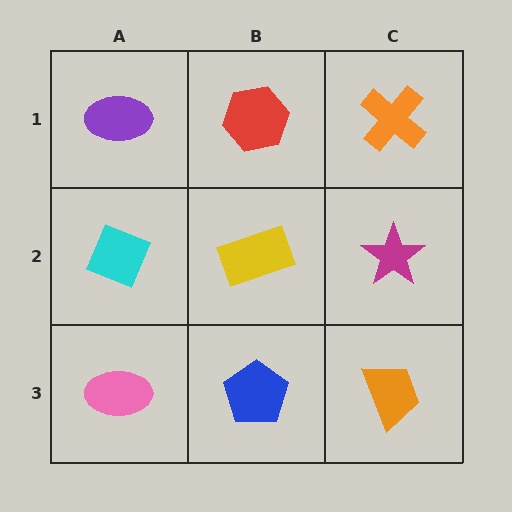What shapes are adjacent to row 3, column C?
A magenta star (row 2, column C), a blue pentagon (row 3, column B).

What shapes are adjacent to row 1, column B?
A yellow rectangle (row 2, column B), a purple ellipse (row 1, column A), an orange cross (row 1, column C).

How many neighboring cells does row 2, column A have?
3.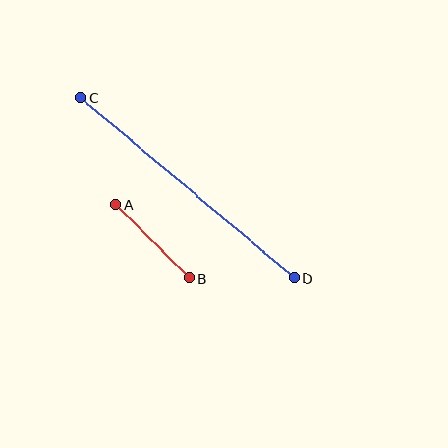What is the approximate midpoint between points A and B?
The midpoint is at approximately (153, 242) pixels.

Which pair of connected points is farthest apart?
Points C and D are farthest apart.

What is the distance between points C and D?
The distance is approximately 279 pixels.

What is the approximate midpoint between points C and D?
The midpoint is at approximately (188, 188) pixels.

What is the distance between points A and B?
The distance is approximately 104 pixels.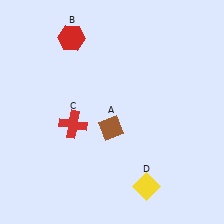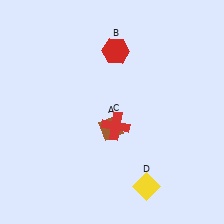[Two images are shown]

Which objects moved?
The objects that moved are: the red hexagon (B), the red cross (C).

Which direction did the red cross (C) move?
The red cross (C) moved right.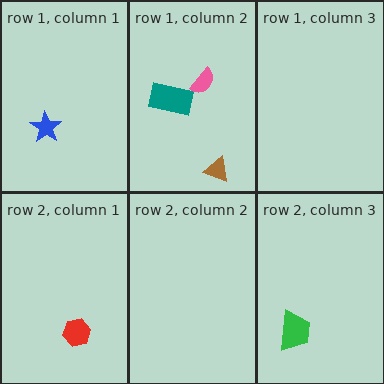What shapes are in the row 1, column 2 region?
The brown triangle, the teal rectangle, the pink semicircle.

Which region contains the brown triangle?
The row 1, column 2 region.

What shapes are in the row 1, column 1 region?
The blue star.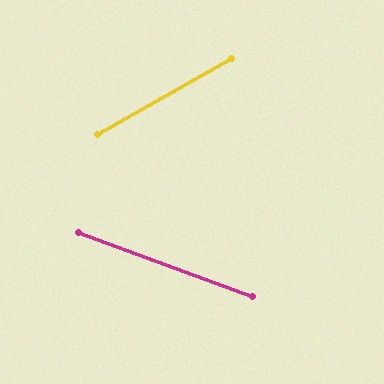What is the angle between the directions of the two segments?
Approximately 50 degrees.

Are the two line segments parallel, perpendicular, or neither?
Neither parallel nor perpendicular — they differ by about 50°.